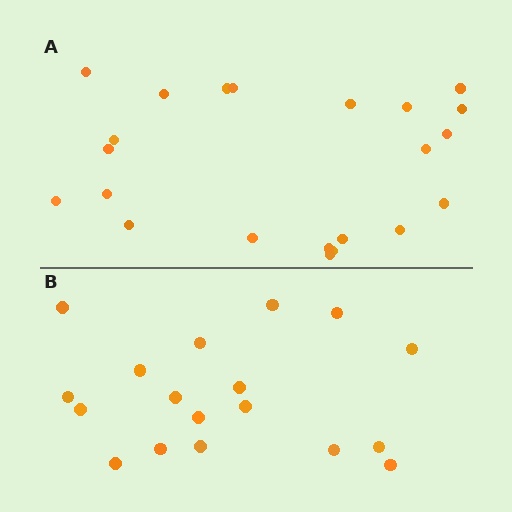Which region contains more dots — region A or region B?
Region A (the top region) has more dots.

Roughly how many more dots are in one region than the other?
Region A has about 4 more dots than region B.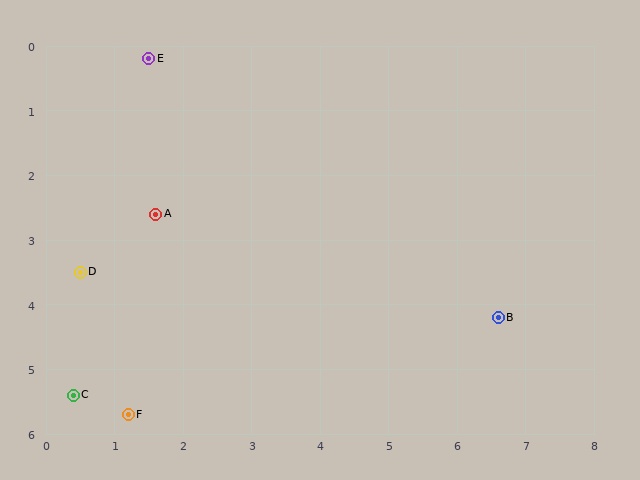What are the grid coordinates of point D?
Point D is at approximately (0.5, 3.5).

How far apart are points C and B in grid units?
Points C and B are about 6.3 grid units apart.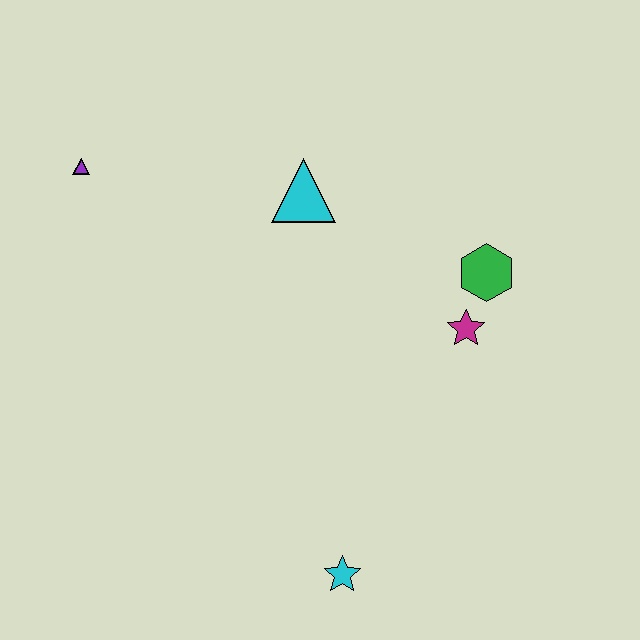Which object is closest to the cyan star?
The magenta star is closest to the cyan star.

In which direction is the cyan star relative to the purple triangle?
The cyan star is below the purple triangle.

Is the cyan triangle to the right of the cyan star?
No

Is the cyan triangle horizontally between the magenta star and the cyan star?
No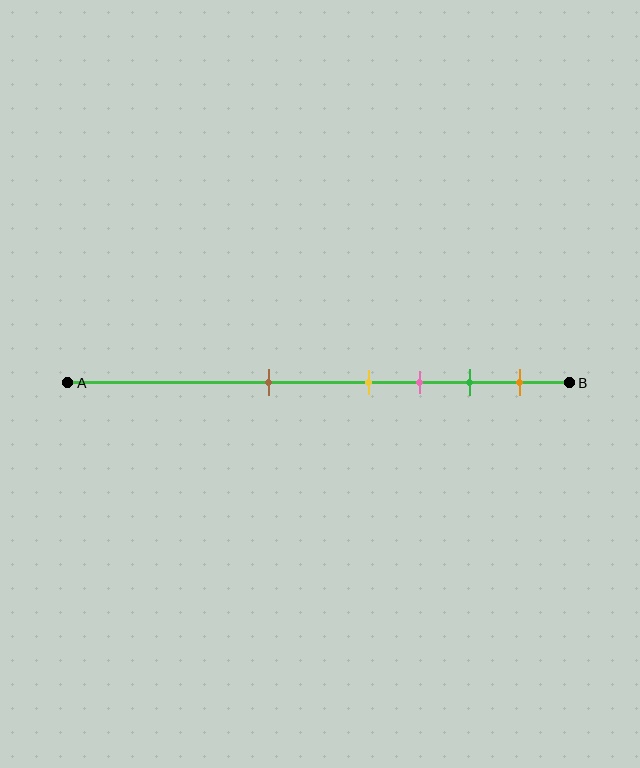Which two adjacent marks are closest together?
The yellow and pink marks are the closest adjacent pair.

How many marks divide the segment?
There are 5 marks dividing the segment.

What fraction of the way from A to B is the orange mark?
The orange mark is approximately 90% (0.9) of the way from A to B.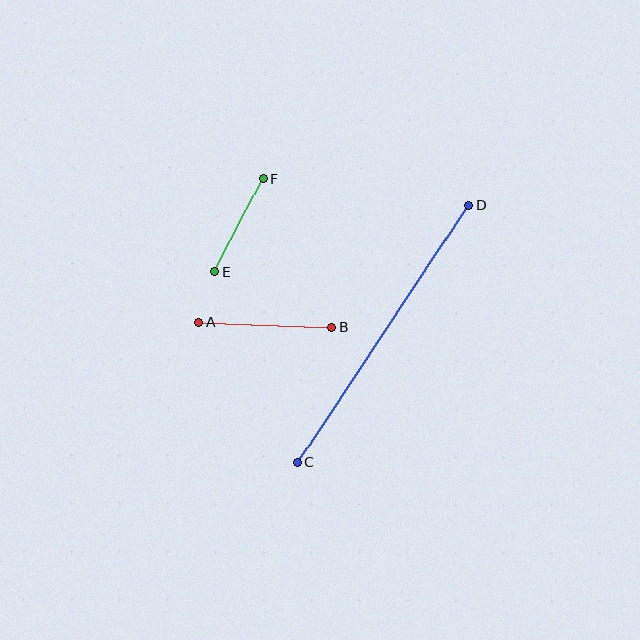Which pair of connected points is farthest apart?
Points C and D are farthest apart.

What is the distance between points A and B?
The distance is approximately 133 pixels.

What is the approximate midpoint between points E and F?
The midpoint is at approximately (239, 225) pixels.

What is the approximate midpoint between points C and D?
The midpoint is at approximately (384, 334) pixels.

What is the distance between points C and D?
The distance is approximately 309 pixels.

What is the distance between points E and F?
The distance is approximately 105 pixels.